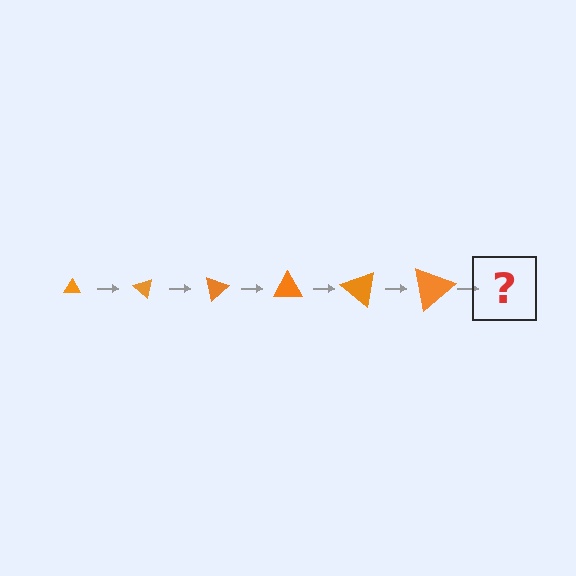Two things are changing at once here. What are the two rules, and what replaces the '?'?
The two rules are that the triangle grows larger each step and it rotates 40 degrees each step. The '?' should be a triangle, larger than the previous one and rotated 240 degrees from the start.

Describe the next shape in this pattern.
It should be a triangle, larger than the previous one and rotated 240 degrees from the start.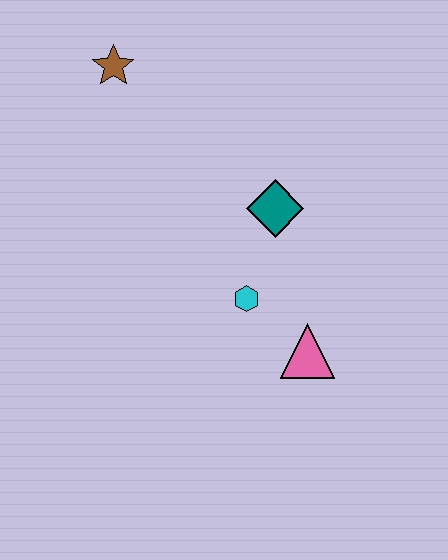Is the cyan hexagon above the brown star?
No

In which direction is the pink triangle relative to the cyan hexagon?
The pink triangle is to the right of the cyan hexagon.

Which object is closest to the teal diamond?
The cyan hexagon is closest to the teal diamond.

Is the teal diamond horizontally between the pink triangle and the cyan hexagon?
Yes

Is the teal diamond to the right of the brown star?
Yes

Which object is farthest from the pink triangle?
The brown star is farthest from the pink triangle.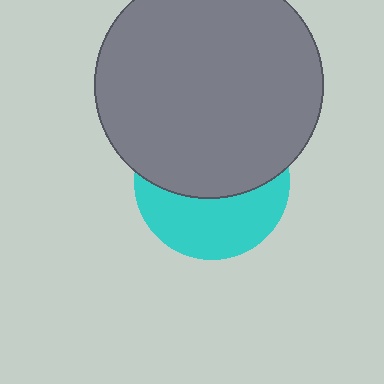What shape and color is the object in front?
The object in front is a gray circle.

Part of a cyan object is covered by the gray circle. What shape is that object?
It is a circle.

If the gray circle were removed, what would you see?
You would see the complete cyan circle.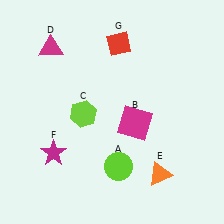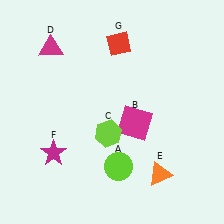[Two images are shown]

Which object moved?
The lime hexagon (C) moved right.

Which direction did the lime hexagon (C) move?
The lime hexagon (C) moved right.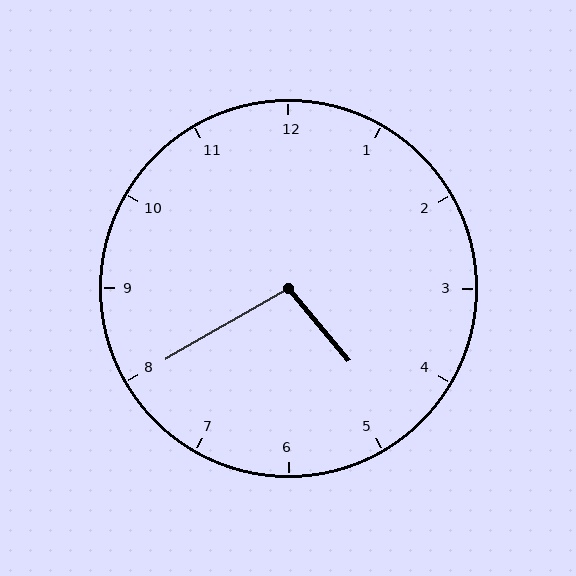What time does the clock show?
4:40.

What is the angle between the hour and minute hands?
Approximately 100 degrees.